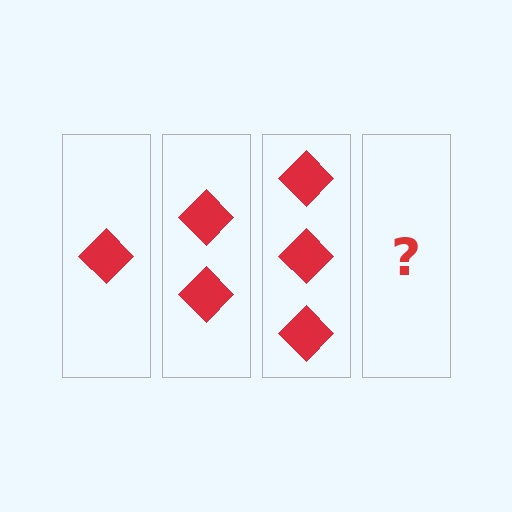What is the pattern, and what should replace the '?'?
The pattern is that each step adds one more diamond. The '?' should be 4 diamonds.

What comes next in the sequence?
The next element should be 4 diamonds.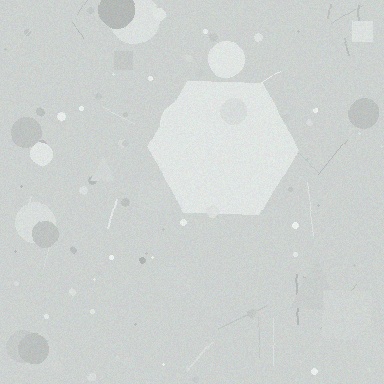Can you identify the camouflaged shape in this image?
The camouflaged shape is a hexagon.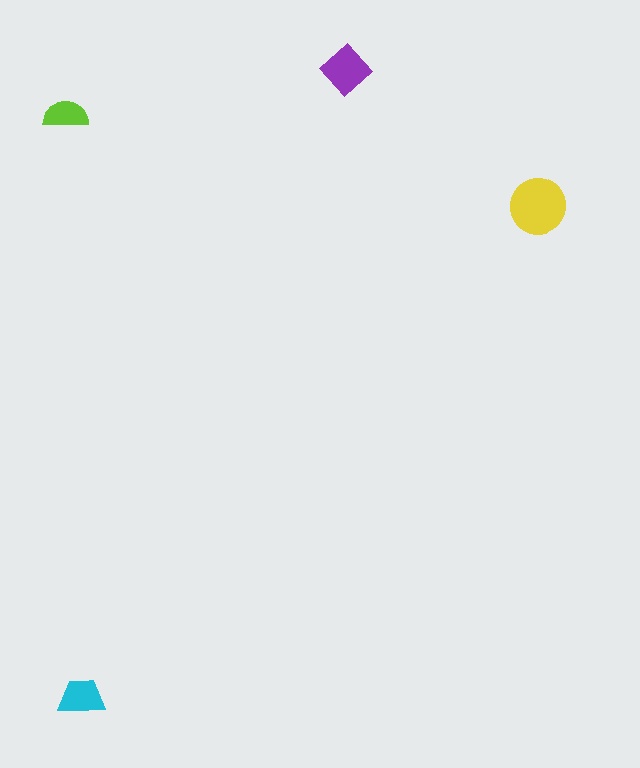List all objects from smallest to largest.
The lime semicircle, the cyan trapezoid, the purple diamond, the yellow circle.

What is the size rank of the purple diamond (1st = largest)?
2nd.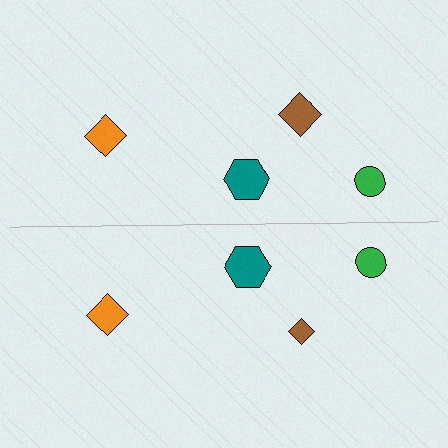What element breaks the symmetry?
The brown diamond on the bottom side has a different size than its mirror counterpart.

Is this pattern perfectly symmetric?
No, the pattern is not perfectly symmetric. The brown diamond on the bottom side has a different size than its mirror counterpart.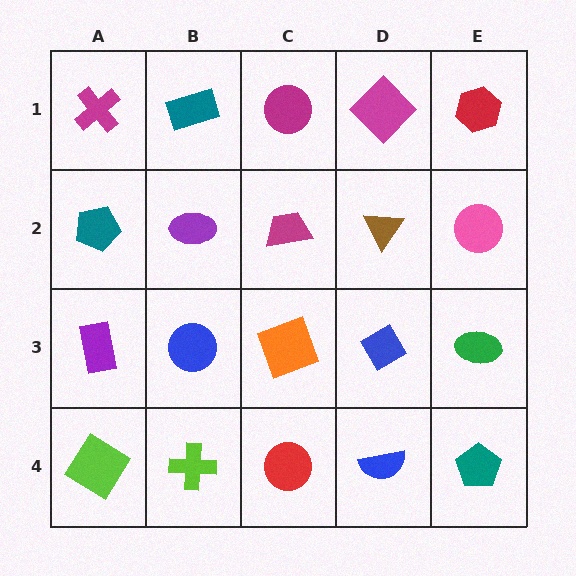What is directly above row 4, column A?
A purple rectangle.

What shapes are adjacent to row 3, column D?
A brown triangle (row 2, column D), a blue semicircle (row 4, column D), an orange square (row 3, column C), a green ellipse (row 3, column E).